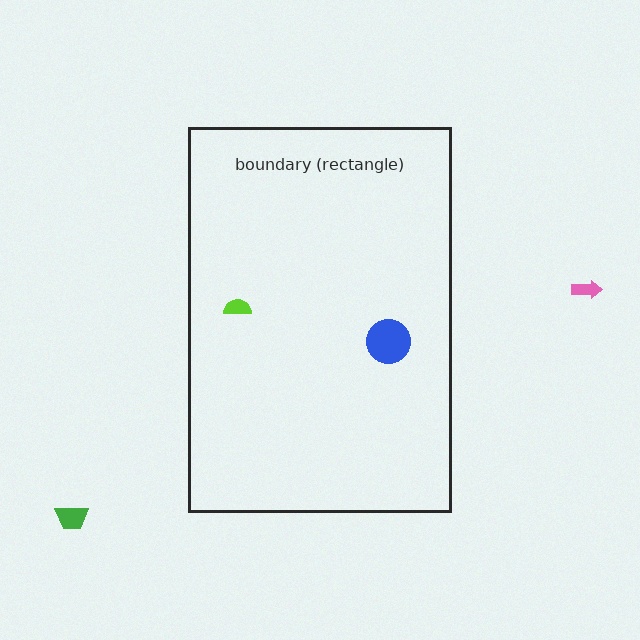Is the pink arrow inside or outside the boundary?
Outside.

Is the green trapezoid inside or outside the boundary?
Outside.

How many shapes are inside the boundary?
2 inside, 2 outside.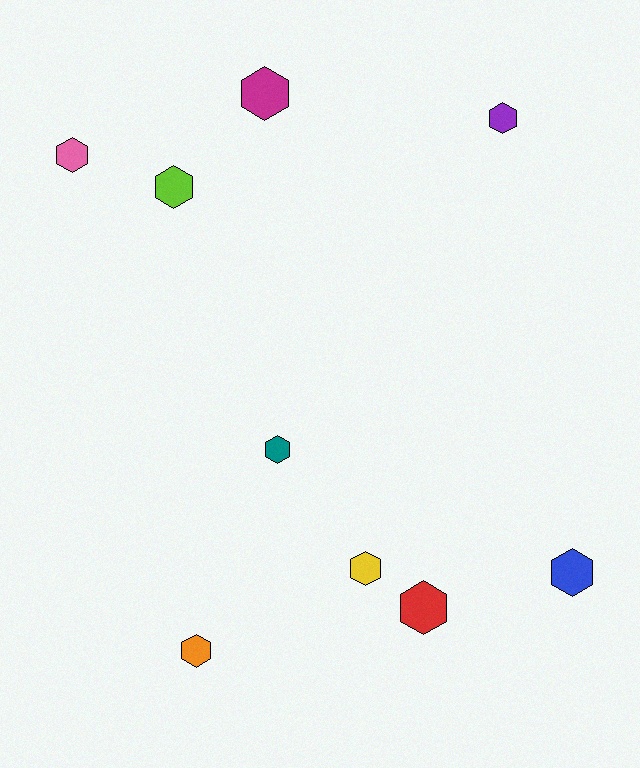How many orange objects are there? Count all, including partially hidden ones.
There is 1 orange object.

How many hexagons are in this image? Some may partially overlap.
There are 9 hexagons.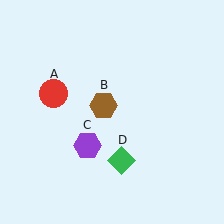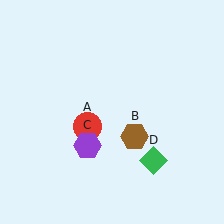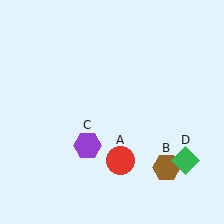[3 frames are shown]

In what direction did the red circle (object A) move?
The red circle (object A) moved down and to the right.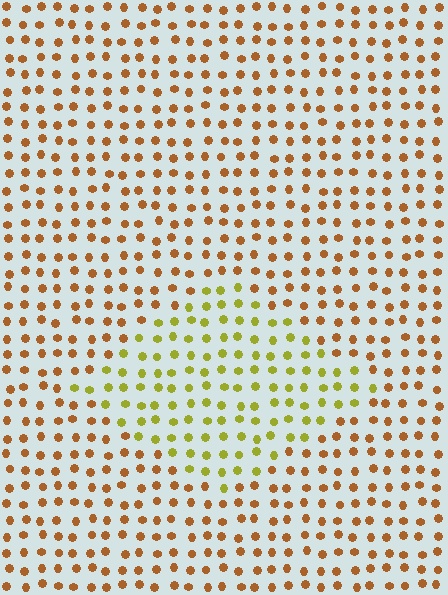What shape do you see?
I see a diamond.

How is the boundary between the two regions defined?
The boundary is defined purely by a slight shift in hue (about 41 degrees). Spacing, size, and orientation are identical on both sides.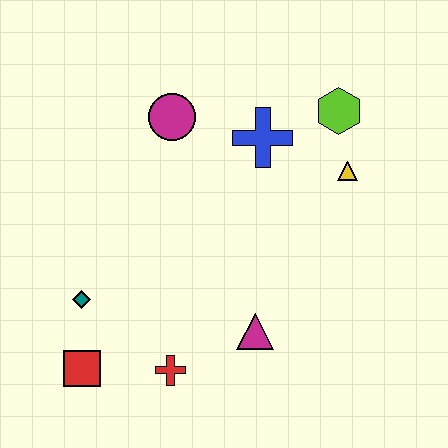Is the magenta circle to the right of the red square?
Yes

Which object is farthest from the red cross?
The lime hexagon is farthest from the red cross.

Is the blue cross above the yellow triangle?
Yes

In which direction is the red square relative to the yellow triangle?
The red square is to the left of the yellow triangle.